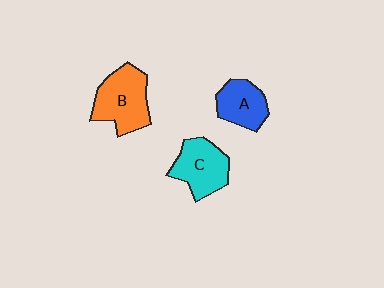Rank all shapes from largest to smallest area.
From largest to smallest: B (orange), C (cyan), A (blue).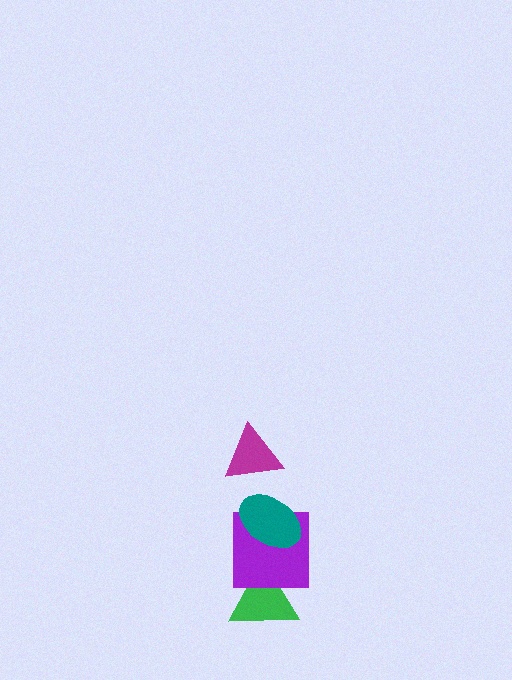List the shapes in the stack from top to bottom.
From top to bottom: the magenta triangle, the teal ellipse, the purple square, the green triangle.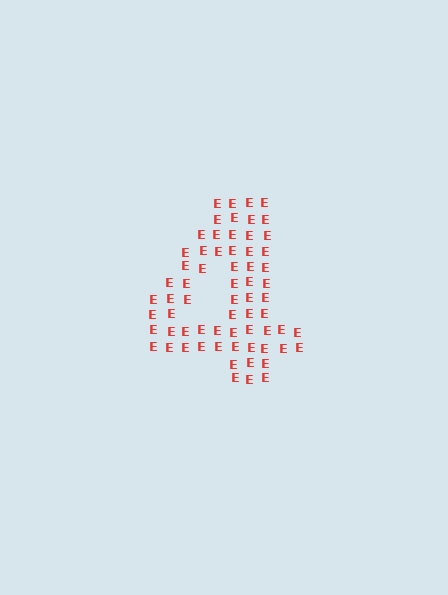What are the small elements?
The small elements are letter E's.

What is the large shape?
The large shape is the digit 4.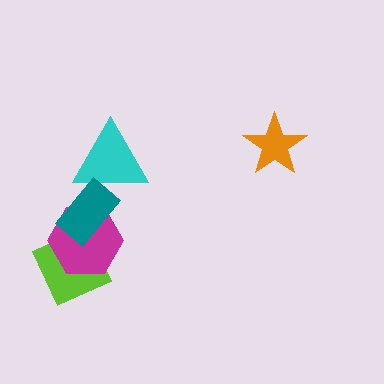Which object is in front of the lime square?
The magenta hexagon is in front of the lime square.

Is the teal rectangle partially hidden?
No, no other shape covers it.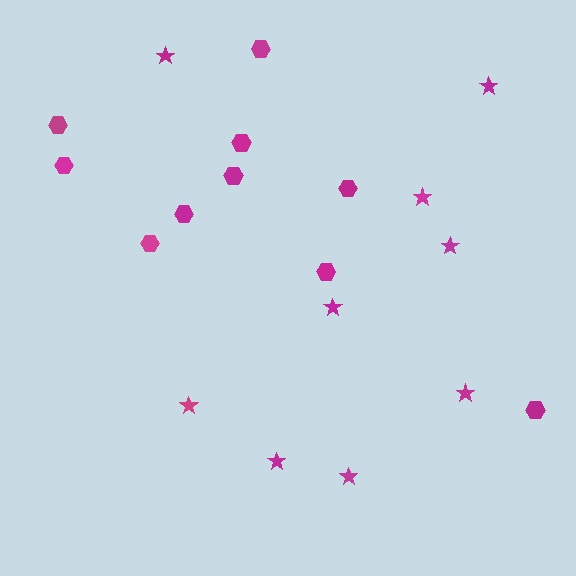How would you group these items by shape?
There are 2 groups: one group of hexagons (10) and one group of stars (9).